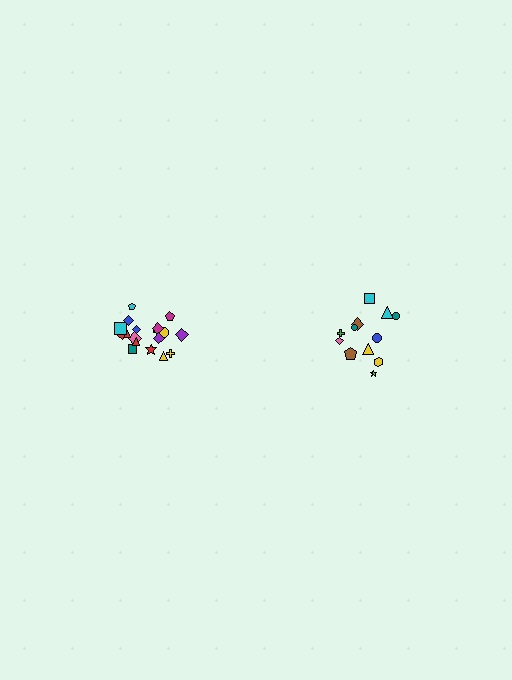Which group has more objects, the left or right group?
The left group.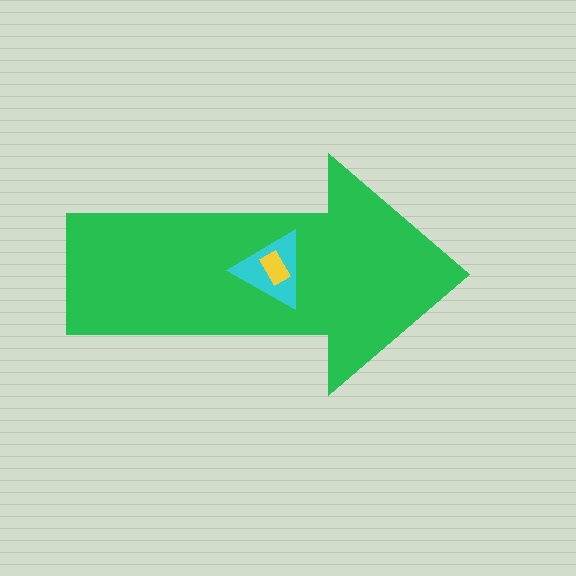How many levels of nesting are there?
3.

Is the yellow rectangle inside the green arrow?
Yes.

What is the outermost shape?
The green arrow.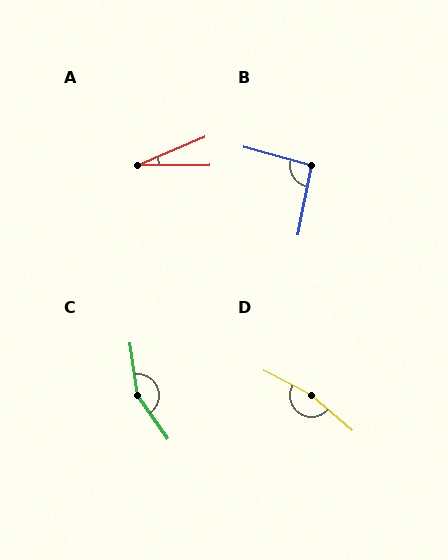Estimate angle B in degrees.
Approximately 95 degrees.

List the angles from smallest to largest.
A (23°), B (95°), C (153°), D (168°).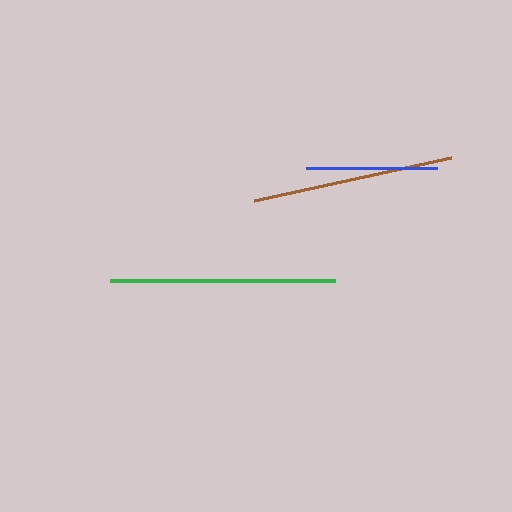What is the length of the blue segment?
The blue segment is approximately 131 pixels long.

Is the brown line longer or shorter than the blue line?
The brown line is longer than the blue line.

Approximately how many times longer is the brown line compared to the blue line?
The brown line is approximately 1.5 times the length of the blue line.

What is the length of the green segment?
The green segment is approximately 225 pixels long.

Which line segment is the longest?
The green line is the longest at approximately 225 pixels.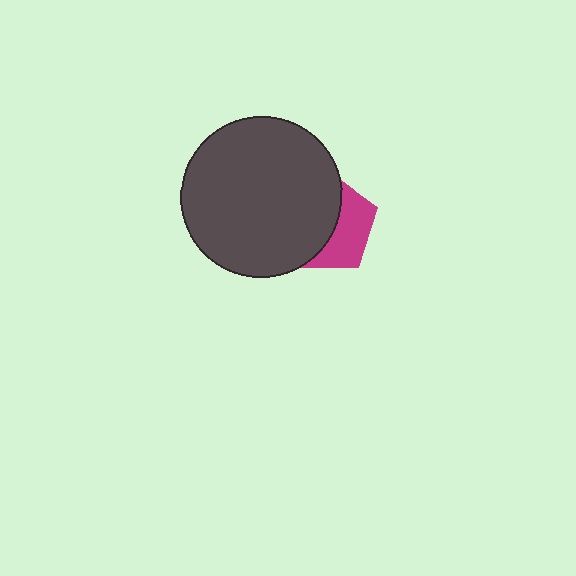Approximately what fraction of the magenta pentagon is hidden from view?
Roughly 58% of the magenta pentagon is hidden behind the dark gray circle.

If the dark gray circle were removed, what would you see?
You would see the complete magenta pentagon.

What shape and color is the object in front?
The object in front is a dark gray circle.